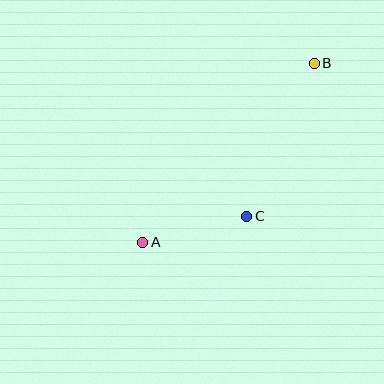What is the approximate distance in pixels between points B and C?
The distance between B and C is approximately 167 pixels.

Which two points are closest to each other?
Points A and C are closest to each other.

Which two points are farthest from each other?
Points A and B are farthest from each other.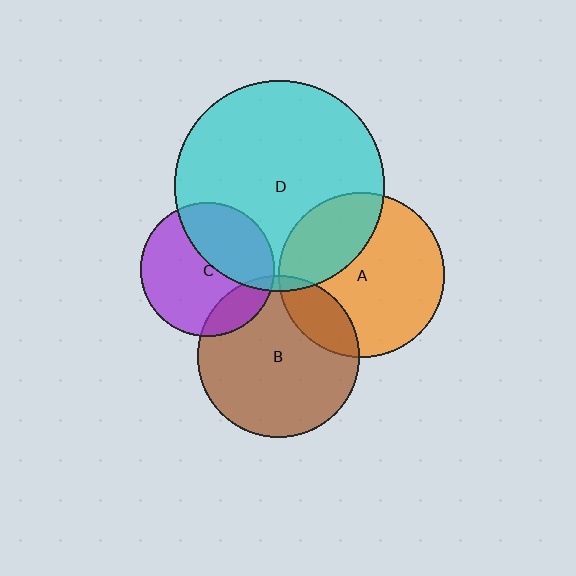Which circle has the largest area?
Circle D (cyan).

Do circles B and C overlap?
Yes.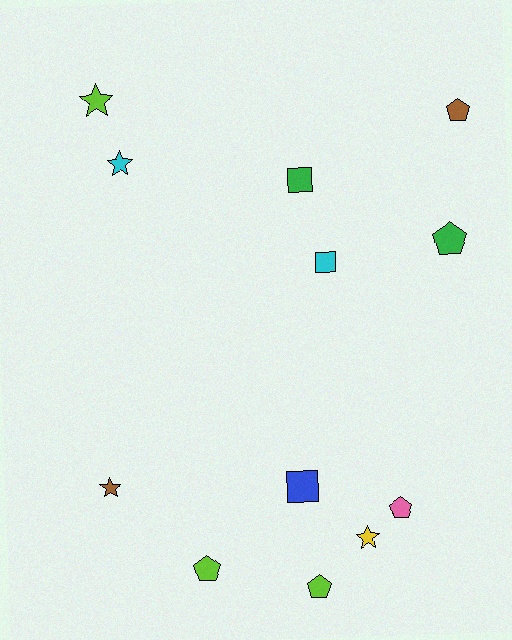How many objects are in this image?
There are 12 objects.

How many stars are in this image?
There are 4 stars.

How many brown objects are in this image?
There are 2 brown objects.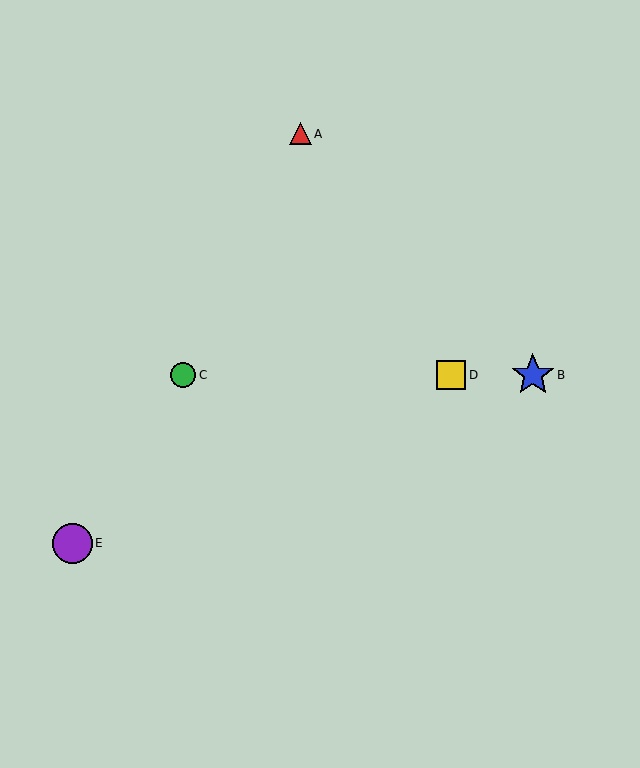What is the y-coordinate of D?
Object D is at y≈375.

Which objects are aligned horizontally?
Objects B, C, D are aligned horizontally.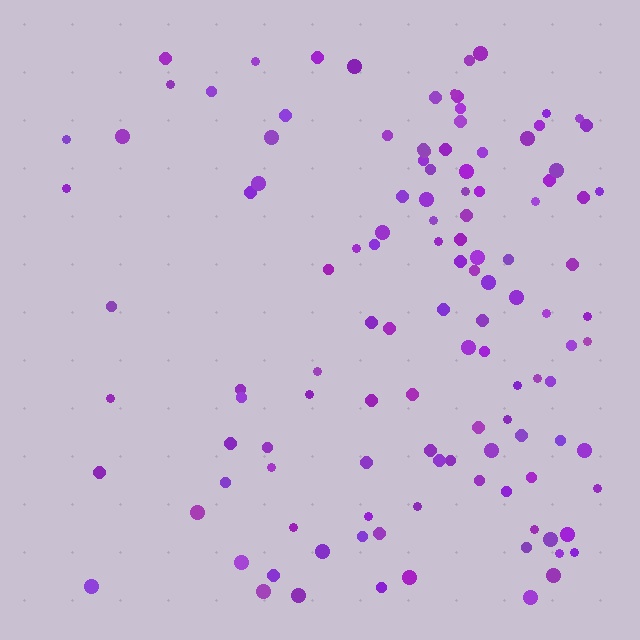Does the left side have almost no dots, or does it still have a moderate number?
Still a moderate number, just noticeably fewer than the right.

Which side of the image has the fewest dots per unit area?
The left.